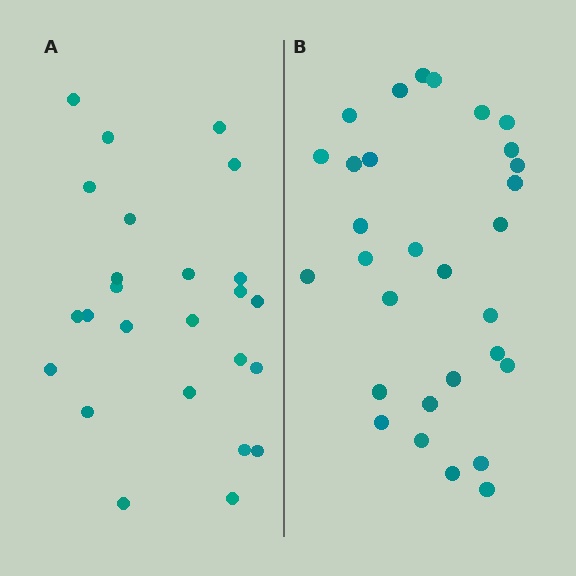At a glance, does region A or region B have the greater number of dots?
Region B (the right region) has more dots.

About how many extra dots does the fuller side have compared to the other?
Region B has about 5 more dots than region A.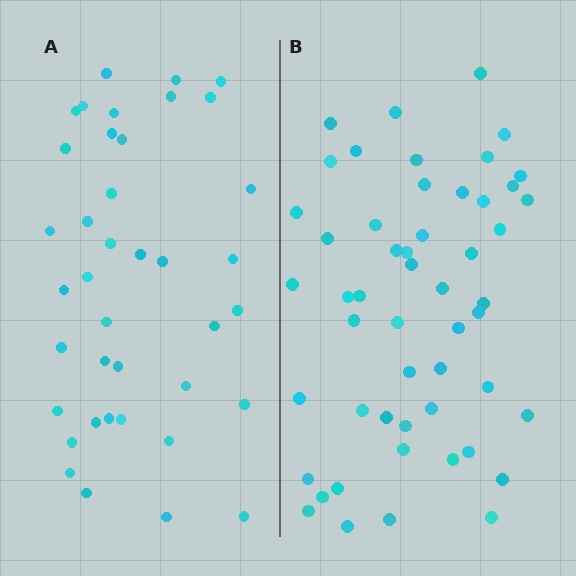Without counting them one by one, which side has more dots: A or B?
Region B (the right region) has more dots.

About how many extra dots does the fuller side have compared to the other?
Region B has approximately 15 more dots than region A.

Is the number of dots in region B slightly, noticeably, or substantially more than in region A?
Region B has noticeably more, but not dramatically so. The ratio is roughly 1.3 to 1.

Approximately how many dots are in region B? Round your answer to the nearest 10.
About 50 dots. (The exact count is 52, which rounds to 50.)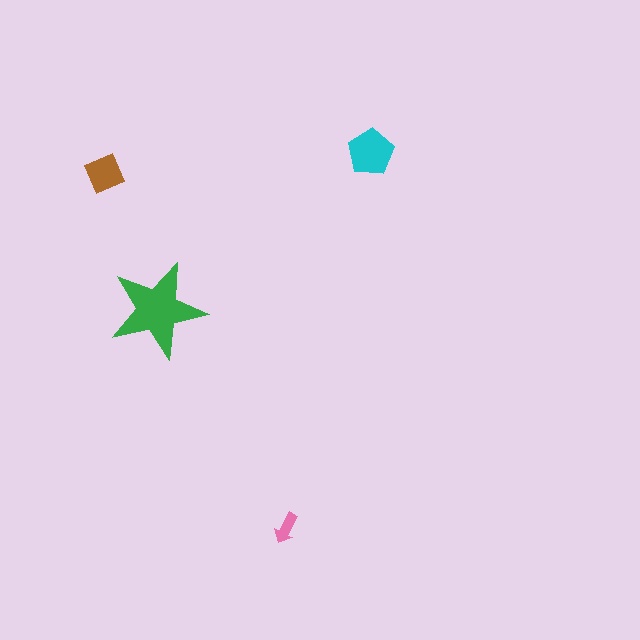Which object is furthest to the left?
The brown diamond is leftmost.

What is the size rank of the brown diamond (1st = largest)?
3rd.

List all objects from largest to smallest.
The green star, the cyan pentagon, the brown diamond, the pink arrow.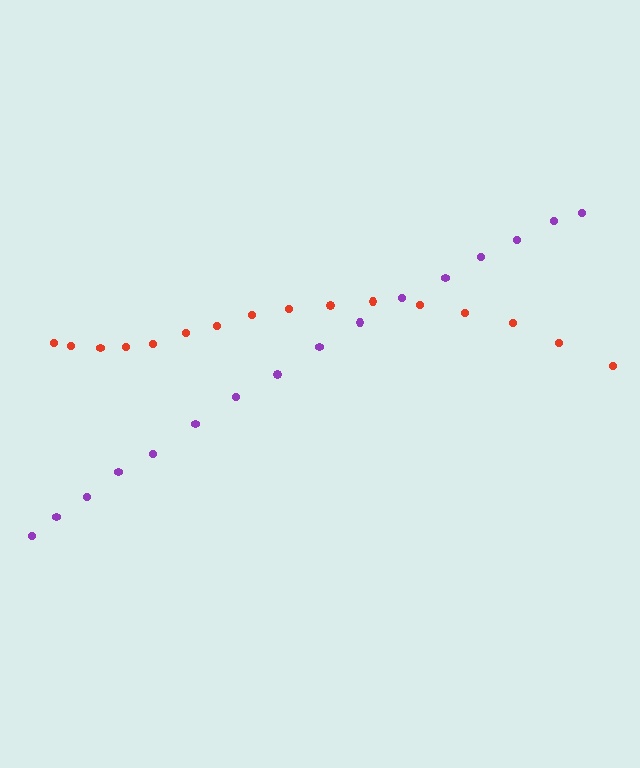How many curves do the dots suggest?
There are 2 distinct paths.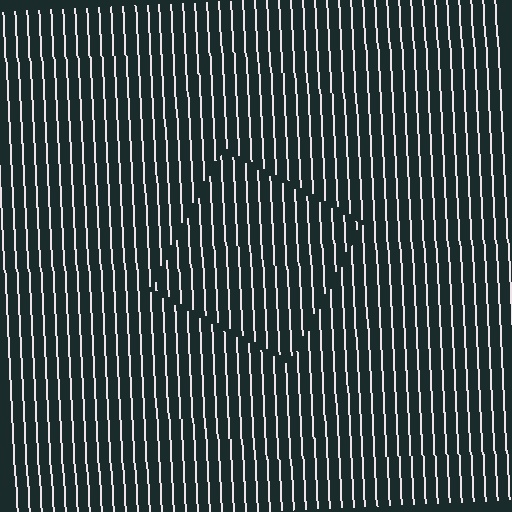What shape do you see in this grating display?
An illusory square. The interior of the shape contains the same grating, shifted by half a period — the contour is defined by the phase discontinuity where line-ends from the inner and outer gratings abut.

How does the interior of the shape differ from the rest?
The interior of the shape contains the same grating, shifted by half a period — the contour is defined by the phase discontinuity where line-ends from the inner and outer gratings abut.